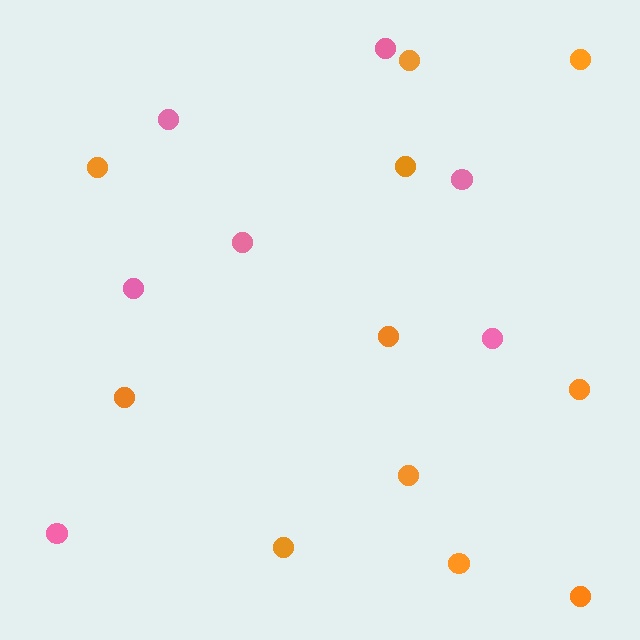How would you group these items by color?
There are 2 groups: one group of orange circles (11) and one group of pink circles (7).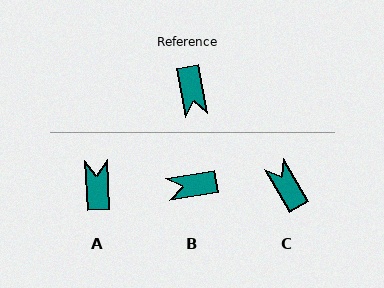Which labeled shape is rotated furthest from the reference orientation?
A, about 172 degrees away.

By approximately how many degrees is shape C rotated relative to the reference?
Approximately 160 degrees clockwise.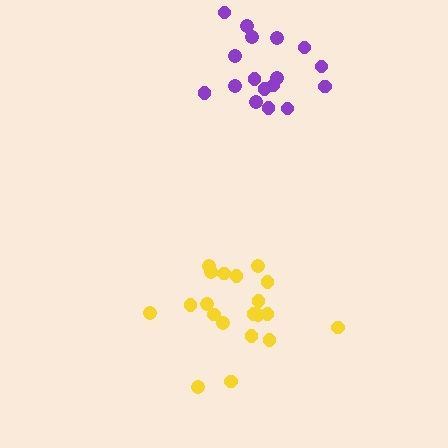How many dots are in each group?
Group 1: 20 dots, Group 2: 17 dots (37 total).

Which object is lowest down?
The yellow cluster is bottommost.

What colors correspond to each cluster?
The clusters are colored: yellow, purple.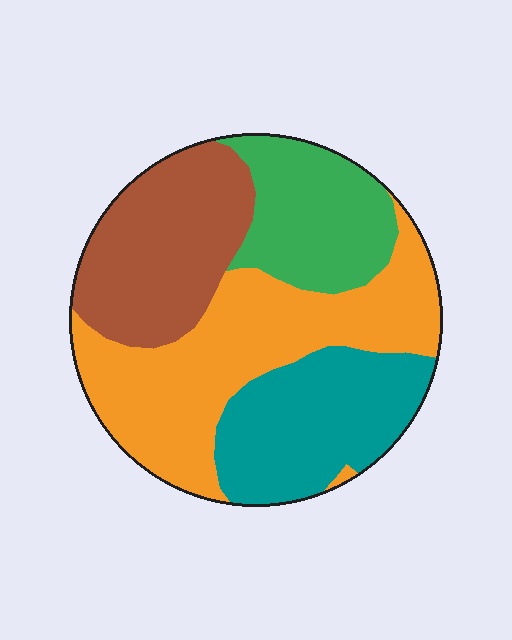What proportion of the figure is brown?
Brown takes up between a sixth and a third of the figure.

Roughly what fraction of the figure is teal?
Teal covers around 20% of the figure.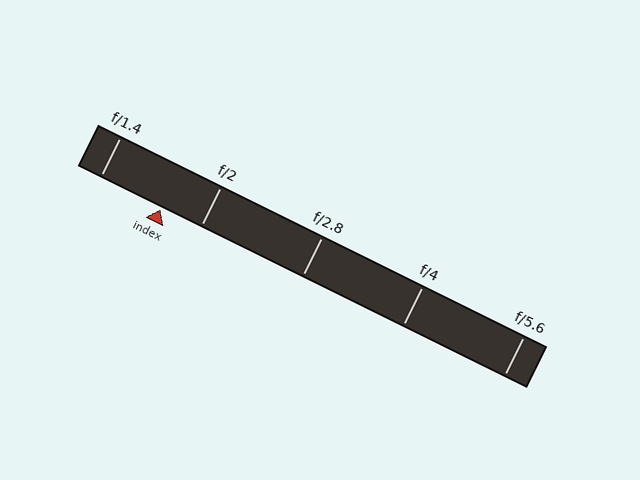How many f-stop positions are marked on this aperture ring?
There are 5 f-stop positions marked.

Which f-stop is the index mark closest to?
The index mark is closest to f/2.